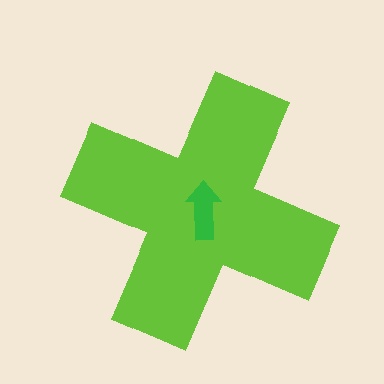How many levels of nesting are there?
2.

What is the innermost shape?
The green arrow.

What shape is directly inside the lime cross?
The green arrow.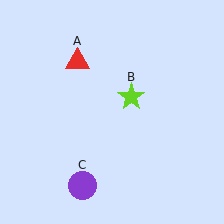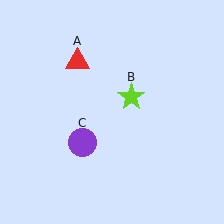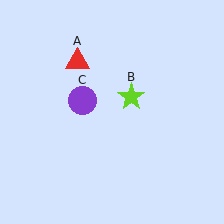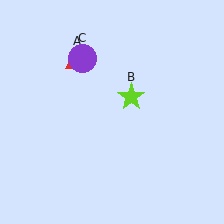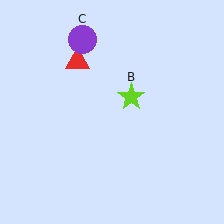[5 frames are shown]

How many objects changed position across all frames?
1 object changed position: purple circle (object C).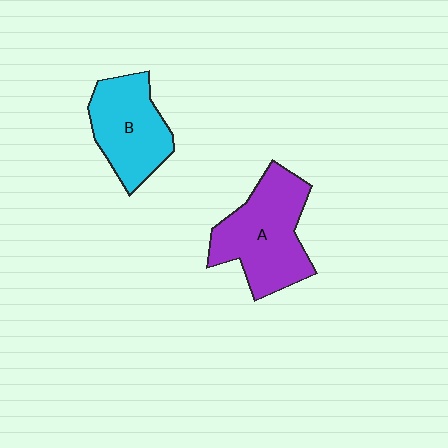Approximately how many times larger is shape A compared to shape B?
Approximately 1.3 times.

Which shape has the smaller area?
Shape B (cyan).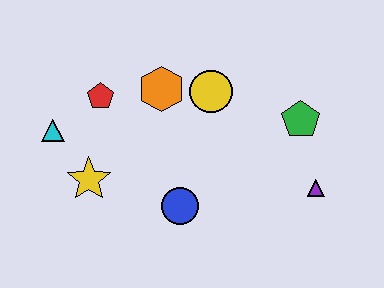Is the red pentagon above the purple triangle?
Yes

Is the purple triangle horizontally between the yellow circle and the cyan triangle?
No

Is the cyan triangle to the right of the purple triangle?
No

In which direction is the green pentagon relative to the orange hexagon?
The green pentagon is to the right of the orange hexagon.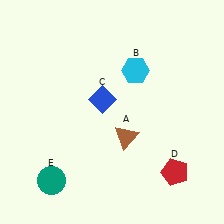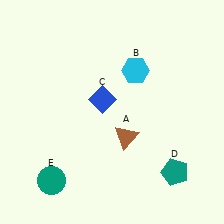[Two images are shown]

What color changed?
The pentagon (D) changed from red in Image 1 to teal in Image 2.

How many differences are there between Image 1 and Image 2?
There is 1 difference between the two images.